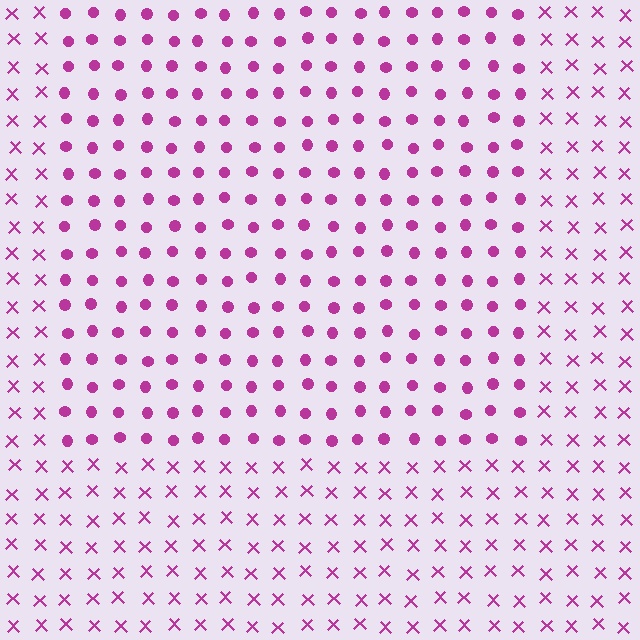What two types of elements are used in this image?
The image uses circles inside the rectangle region and X marks outside it.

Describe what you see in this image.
The image is filled with small magenta elements arranged in a uniform grid. A rectangle-shaped region contains circles, while the surrounding area contains X marks. The boundary is defined purely by the change in element shape.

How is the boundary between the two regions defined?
The boundary is defined by a change in element shape: circles inside vs. X marks outside. All elements share the same color and spacing.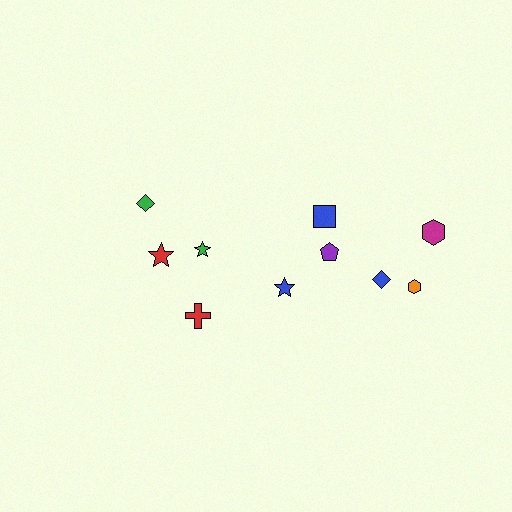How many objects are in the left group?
There are 4 objects.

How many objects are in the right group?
There are 6 objects.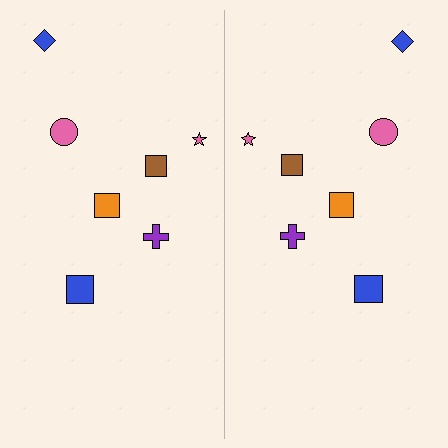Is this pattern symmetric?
Yes, this pattern has bilateral (reflection) symmetry.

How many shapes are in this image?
There are 14 shapes in this image.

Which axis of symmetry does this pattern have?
The pattern has a vertical axis of symmetry running through the center of the image.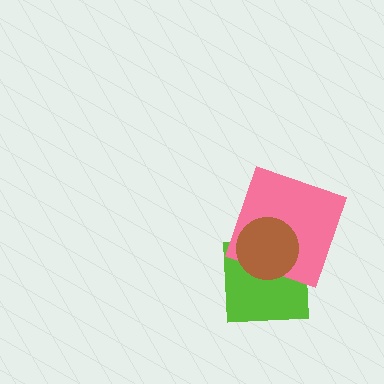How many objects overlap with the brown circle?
2 objects overlap with the brown circle.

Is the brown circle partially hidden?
No, no other shape covers it.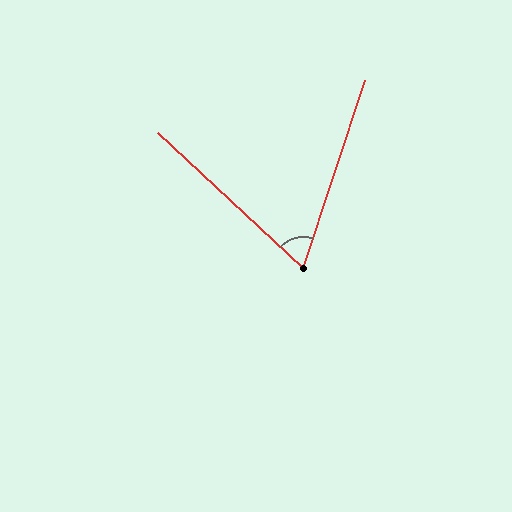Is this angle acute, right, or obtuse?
It is acute.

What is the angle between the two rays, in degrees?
Approximately 65 degrees.